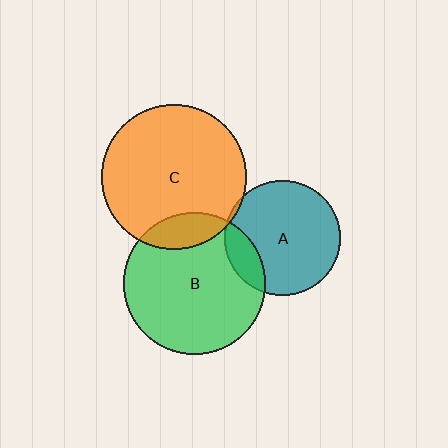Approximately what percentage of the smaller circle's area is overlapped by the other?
Approximately 15%.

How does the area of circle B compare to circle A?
Approximately 1.5 times.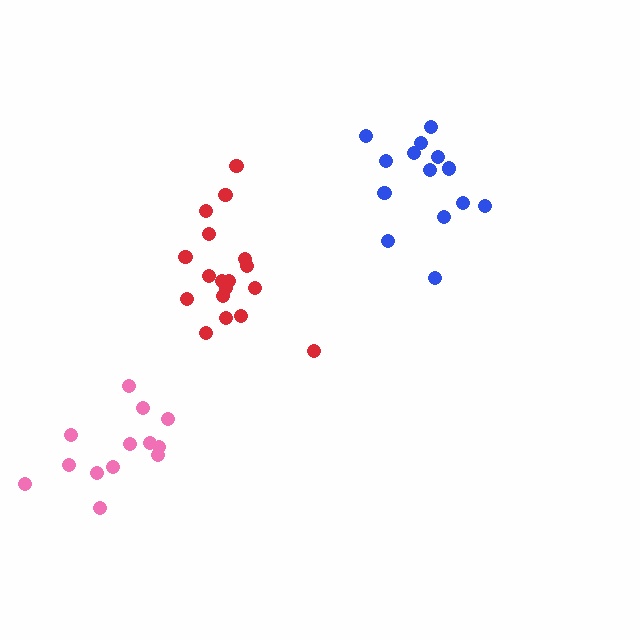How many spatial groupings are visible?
There are 3 spatial groupings.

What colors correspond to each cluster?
The clusters are colored: blue, red, pink.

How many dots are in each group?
Group 1: 14 dots, Group 2: 18 dots, Group 3: 13 dots (45 total).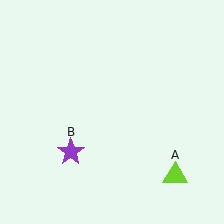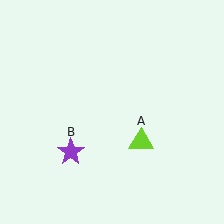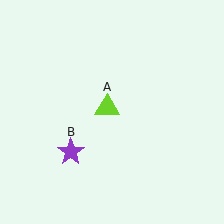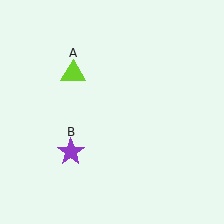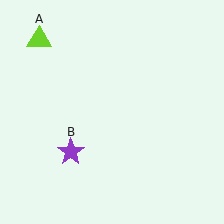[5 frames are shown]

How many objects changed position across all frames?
1 object changed position: lime triangle (object A).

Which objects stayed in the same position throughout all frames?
Purple star (object B) remained stationary.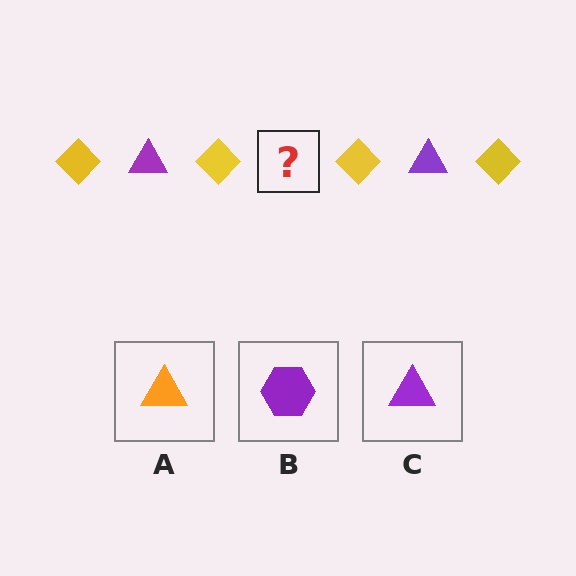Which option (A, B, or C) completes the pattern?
C.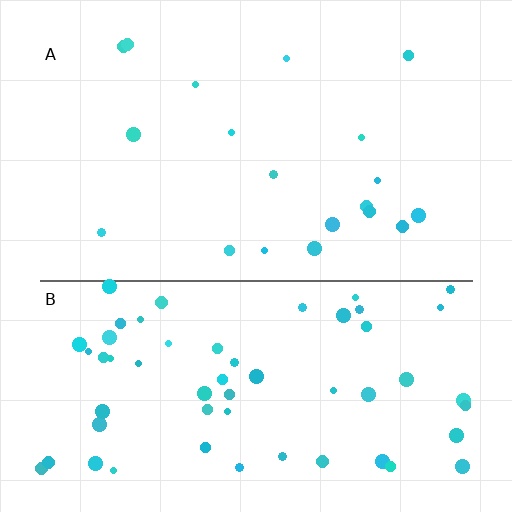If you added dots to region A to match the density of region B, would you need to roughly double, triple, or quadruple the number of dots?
Approximately triple.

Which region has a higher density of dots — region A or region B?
B (the bottom).